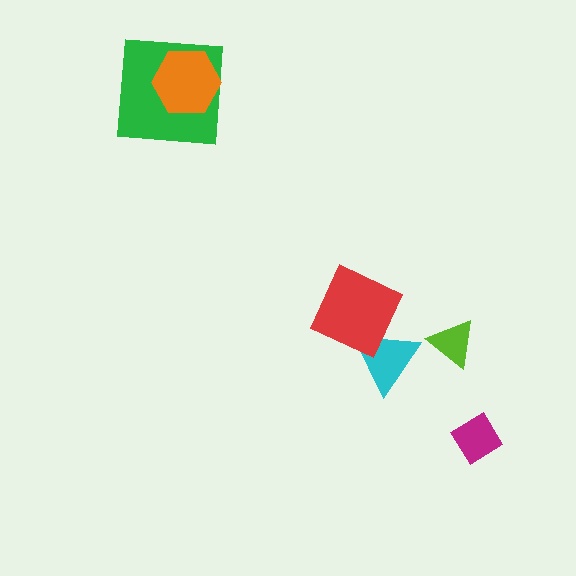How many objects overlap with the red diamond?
1 object overlaps with the red diamond.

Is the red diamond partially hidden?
No, no other shape covers it.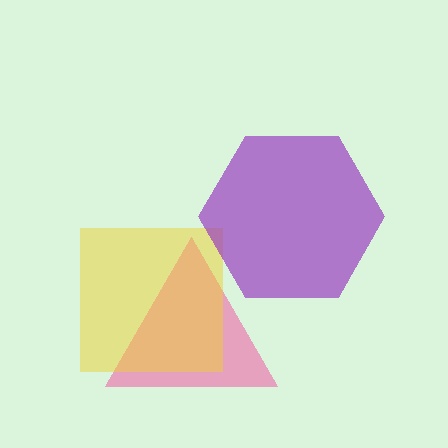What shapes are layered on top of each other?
The layered shapes are: a pink triangle, a yellow square, a purple hexagon.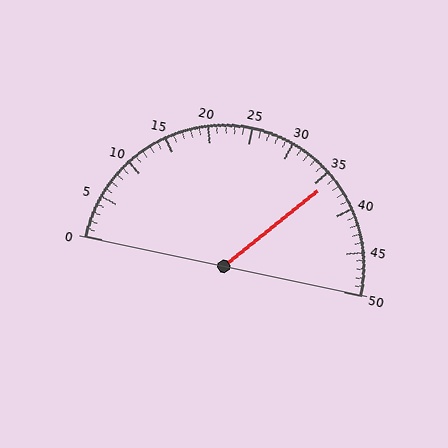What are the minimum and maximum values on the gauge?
The gauge ranges from 0 to 50.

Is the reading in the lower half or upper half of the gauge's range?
The reading is in the upper half of the range (0 to 50).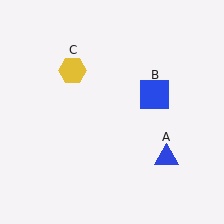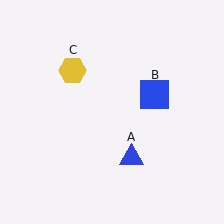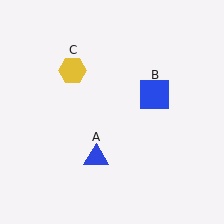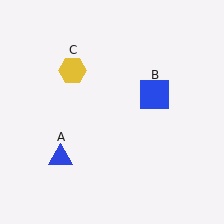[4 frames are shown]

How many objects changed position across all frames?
1 object changed position: blue triangle (object A).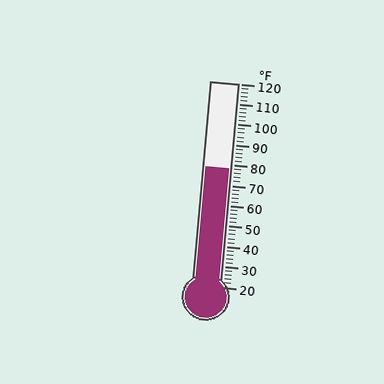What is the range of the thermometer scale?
The thermometer scale ranges from 20°F to 120°F.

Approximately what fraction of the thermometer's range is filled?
The thermometer is filled to approximately 60% of its range.